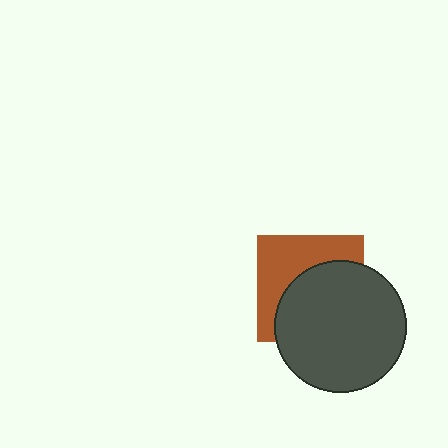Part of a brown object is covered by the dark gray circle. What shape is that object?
It is a square.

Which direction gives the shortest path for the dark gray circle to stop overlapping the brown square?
Moving toward the lower-right gives the shortest separation.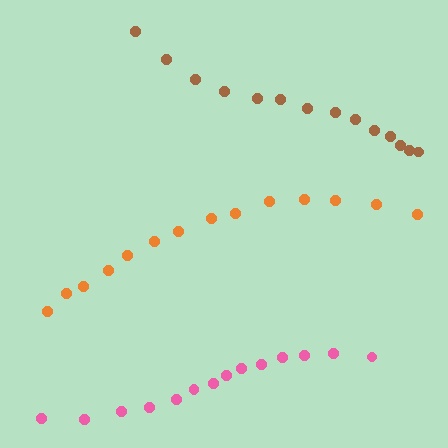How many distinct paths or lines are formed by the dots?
There are 3 distinct paths.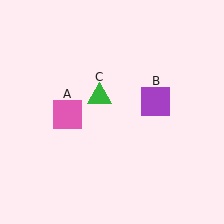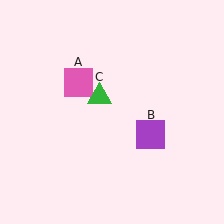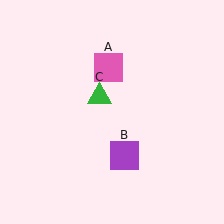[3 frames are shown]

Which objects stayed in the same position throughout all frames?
Green triangle (object C) remained stationary.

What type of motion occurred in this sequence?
The pink square (object A), purple square (object B) rotated clockwise around the center of the scene.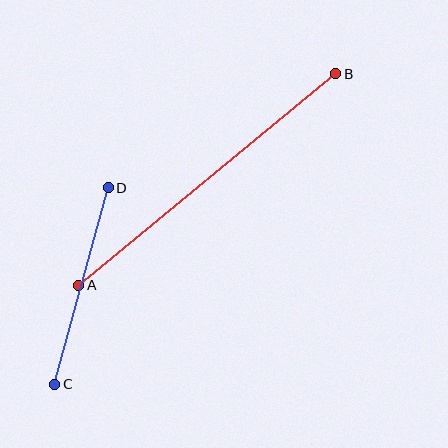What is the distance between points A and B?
The distance is approximately 333 pixels.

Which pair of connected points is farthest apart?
Points A and B are farthest apart.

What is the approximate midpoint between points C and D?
The midpoint is at approximately (82, 286) pixels.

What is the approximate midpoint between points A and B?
The midpoint is at approximately (207, 179) pixels.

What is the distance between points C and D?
The distance is approximately 204 pixels.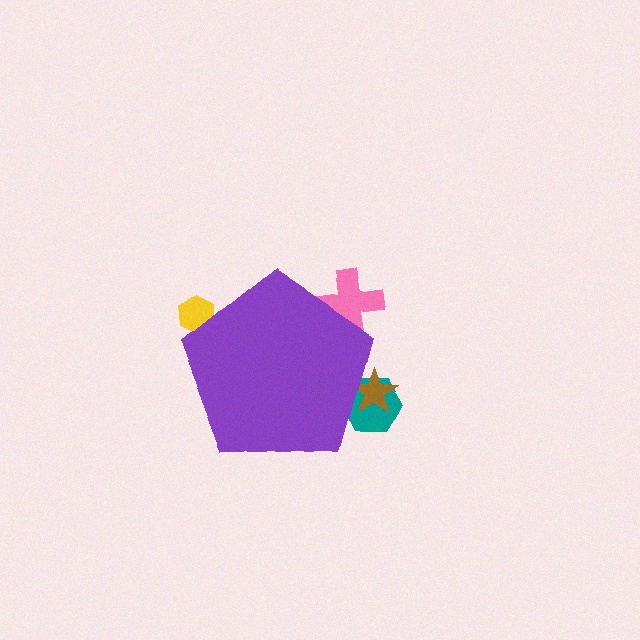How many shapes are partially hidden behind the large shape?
4 shapes are partially hidden.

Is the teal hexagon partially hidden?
Yes, the teal hexagon is partially hidden behind the purple pentagon.